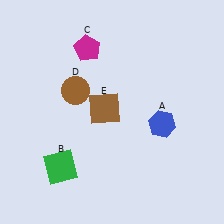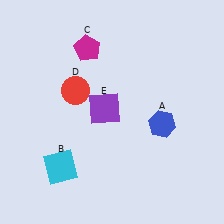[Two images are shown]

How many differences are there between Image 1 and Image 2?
There are 3 differences between the two images.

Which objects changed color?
B changed from green to cyan. D changed from brown to red. E changed from brown to purple.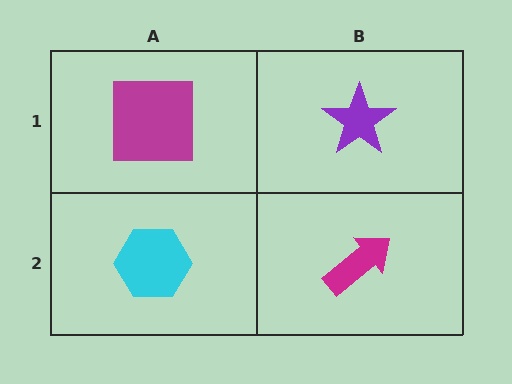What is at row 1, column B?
A purple star.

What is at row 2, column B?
A magenta arrow.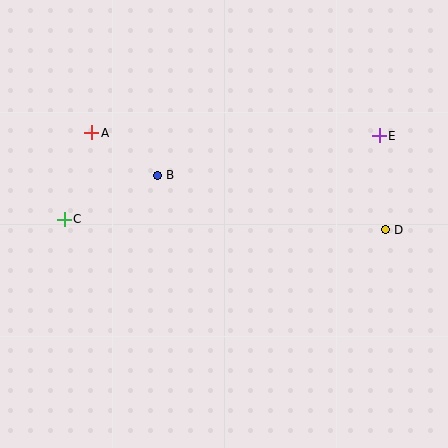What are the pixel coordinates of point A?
Point A is at (92, 133).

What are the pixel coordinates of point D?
Point D is at (385, 230).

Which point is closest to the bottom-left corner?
Point C is closest to the bottom-left corner.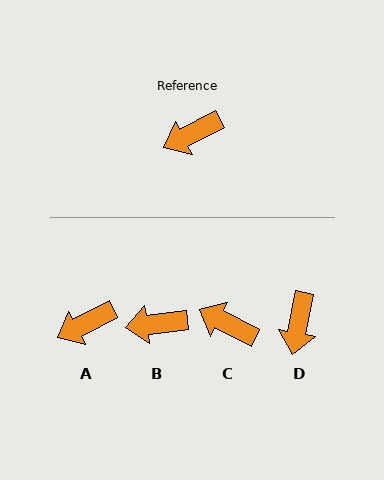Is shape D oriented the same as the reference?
No, it is off by about 52 degrees.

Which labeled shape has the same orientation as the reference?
A.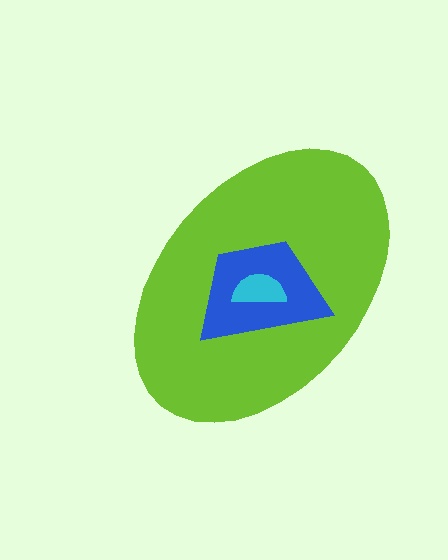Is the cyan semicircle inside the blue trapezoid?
Yes.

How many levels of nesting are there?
3.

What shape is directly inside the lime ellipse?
The blue trapezoid.